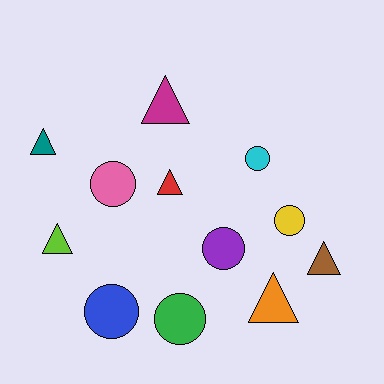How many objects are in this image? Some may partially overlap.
There are 12 objects.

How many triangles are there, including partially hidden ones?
There are 6 triangles.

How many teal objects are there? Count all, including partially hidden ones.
There is 1 teal object.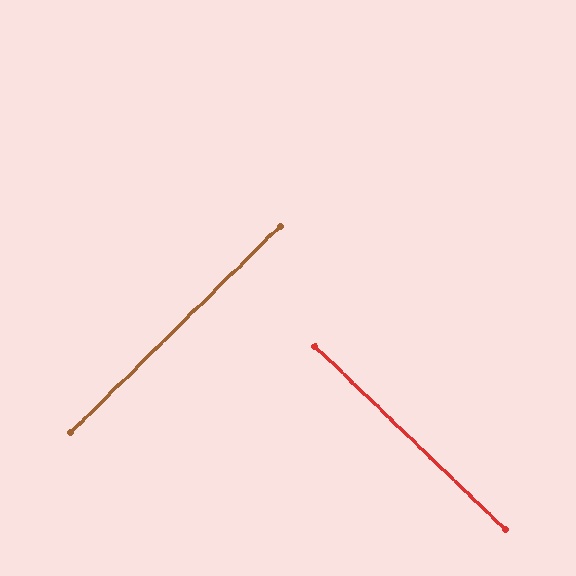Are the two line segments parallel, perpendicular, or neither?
Perpendicular — they meet at approximately 89°.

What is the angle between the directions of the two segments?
Approximately 89 degrees.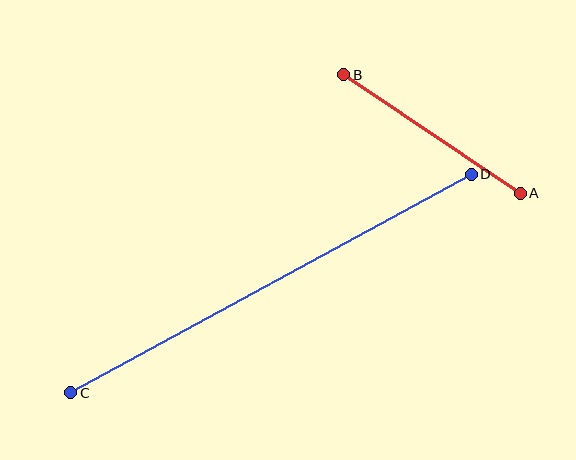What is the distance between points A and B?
The distance is approximately 213 pixels.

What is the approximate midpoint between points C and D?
The midpoint is at approximately (271, 284) pixels.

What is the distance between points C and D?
The distance is approximately 456 pixels.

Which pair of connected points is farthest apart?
Points C and D are farthest apart.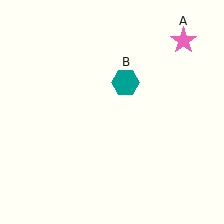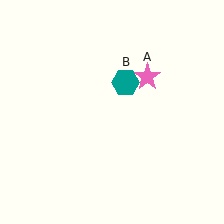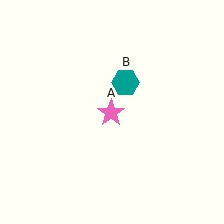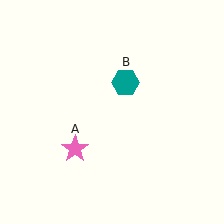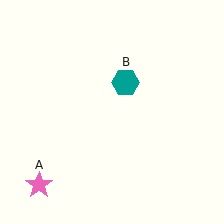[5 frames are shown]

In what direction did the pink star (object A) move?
The pink star (object A) moved down and to the left.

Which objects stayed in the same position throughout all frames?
Teal hexagon (object B) remained stationary.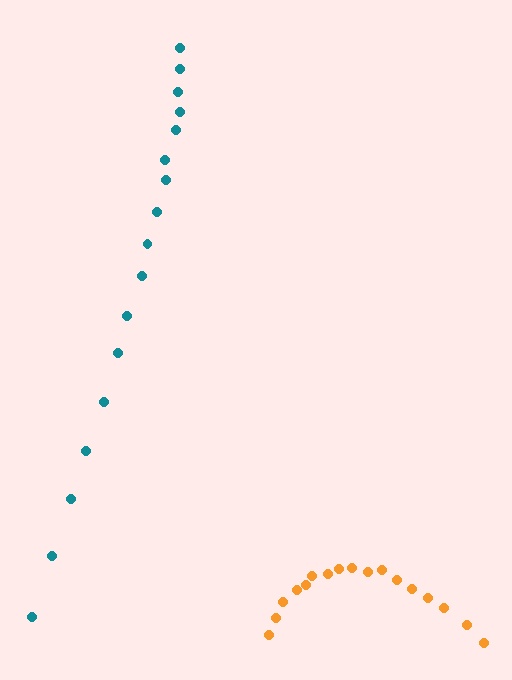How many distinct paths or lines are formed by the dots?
There are 2 distinct paths.